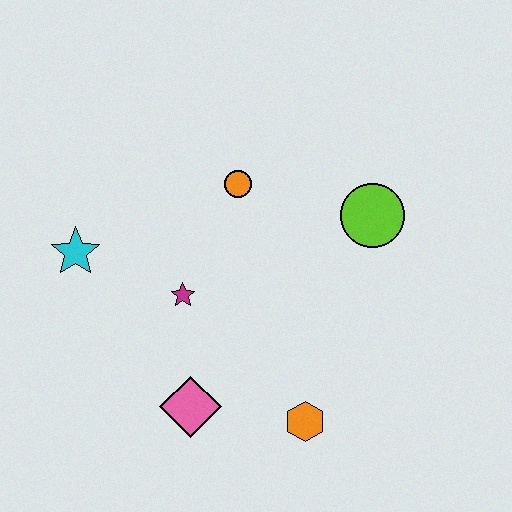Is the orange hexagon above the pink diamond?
No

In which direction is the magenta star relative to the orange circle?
The magenta star is below the orange circle.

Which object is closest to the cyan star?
The magenta star is closest to the cyan star.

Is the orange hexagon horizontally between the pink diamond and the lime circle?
Yes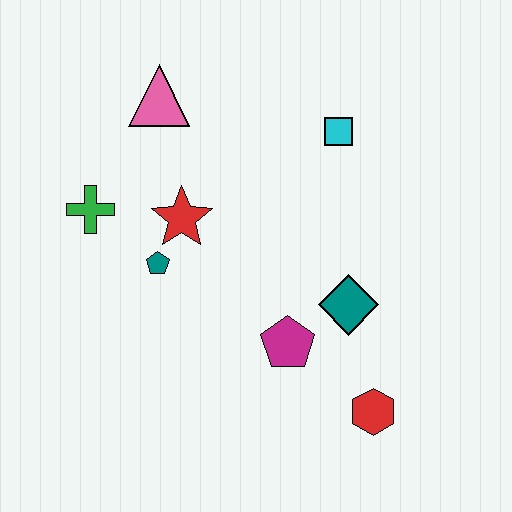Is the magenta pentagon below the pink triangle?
Yes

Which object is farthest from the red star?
The red hexagon is farthest from the red star.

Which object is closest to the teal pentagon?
The red star is closest to the teal pentagon.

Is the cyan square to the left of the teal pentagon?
No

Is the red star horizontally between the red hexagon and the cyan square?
No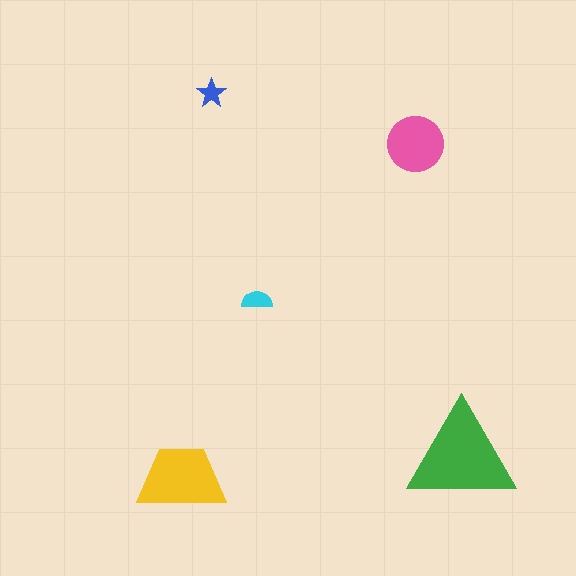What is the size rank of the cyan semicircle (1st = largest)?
4th.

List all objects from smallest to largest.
The blue star, the cyan semicircle, the pink circle, the yellow trapezoid, the green triangle.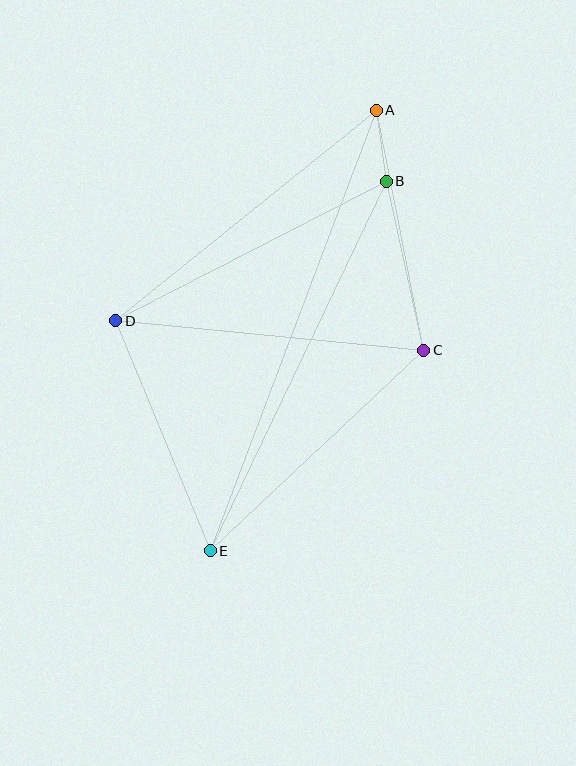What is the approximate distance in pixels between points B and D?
The distance between B and D is approximately 304 pixels.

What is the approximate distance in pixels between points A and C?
The distance between A and C is approximately 245 pixels.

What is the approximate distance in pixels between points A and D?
The distance between A and D is approximately 335 pixels.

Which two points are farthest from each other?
Points A and E are farthest from each other.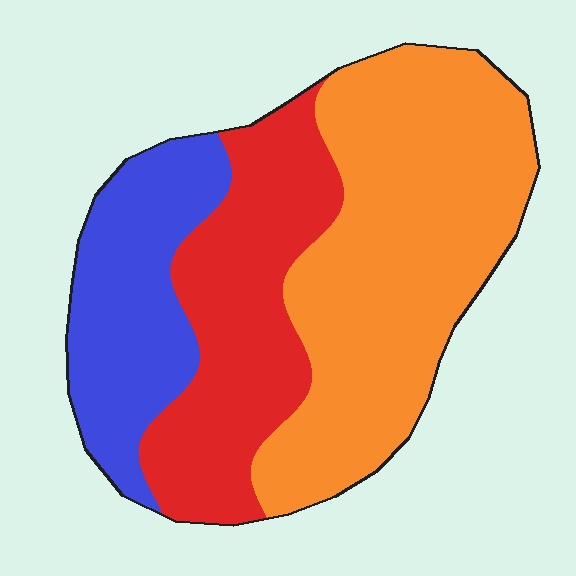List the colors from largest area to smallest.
From largest to smallest: orange, red, blue.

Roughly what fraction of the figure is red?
Red covers roughly 30% of the figure.